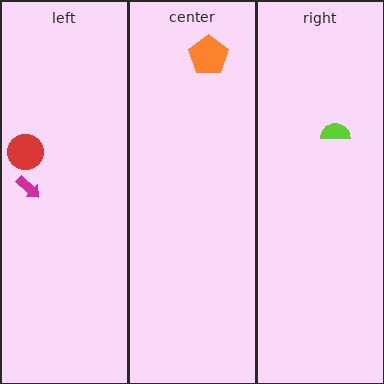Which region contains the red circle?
The left region.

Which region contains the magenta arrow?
The left region.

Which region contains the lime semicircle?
The right region.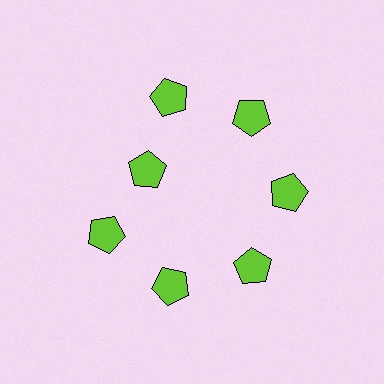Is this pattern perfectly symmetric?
No. The 7 lime pentagons are arranged in a ring, but one element near the 10 o'clock position is pulled inward toward the center, breaking the 7-fold rotational symmetry.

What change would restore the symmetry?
The symmetry would be restored by moving it outward, back onto the ring so that all 7 pentagons sit at equal angles and equal distance from the center.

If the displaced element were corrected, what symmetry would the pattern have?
It would have 7-fold rotational symmetry — the pattern would map onto itself every 51 degrees.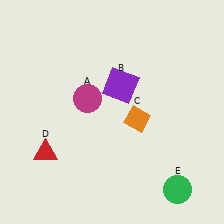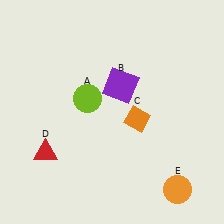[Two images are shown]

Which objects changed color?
A changed from magenta to lime. E changed from green to orange.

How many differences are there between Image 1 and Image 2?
There are 2 differences between the two images.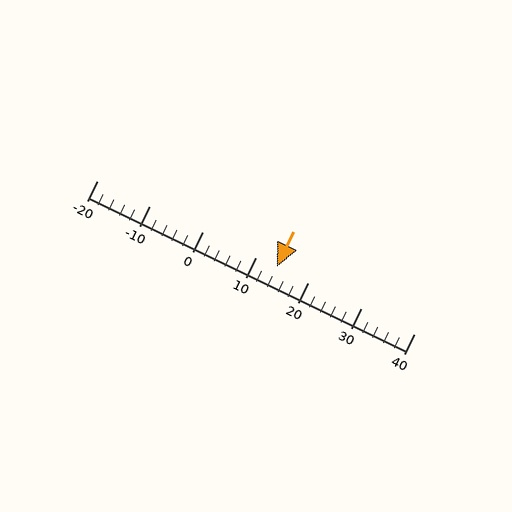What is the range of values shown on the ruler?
The ruler shows values from -20 to 40.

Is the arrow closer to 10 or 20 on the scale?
The arrow is closer to 10.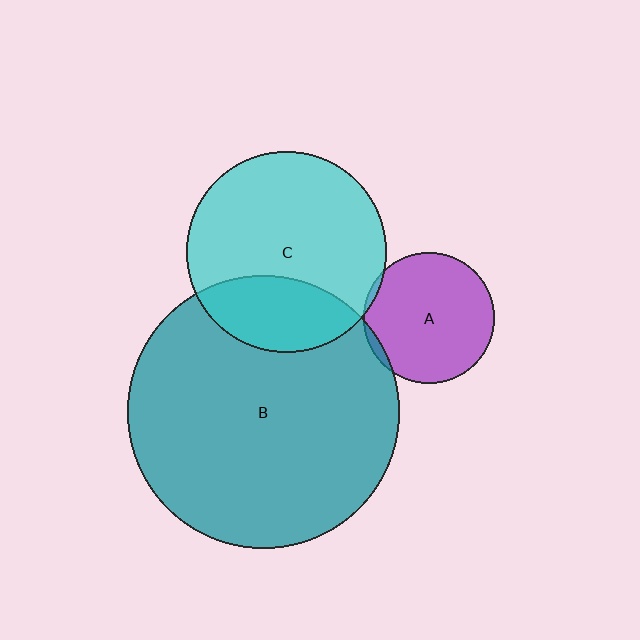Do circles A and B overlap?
Yes.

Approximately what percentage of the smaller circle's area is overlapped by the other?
Approximately 5%.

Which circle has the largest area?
Circle B (teal).